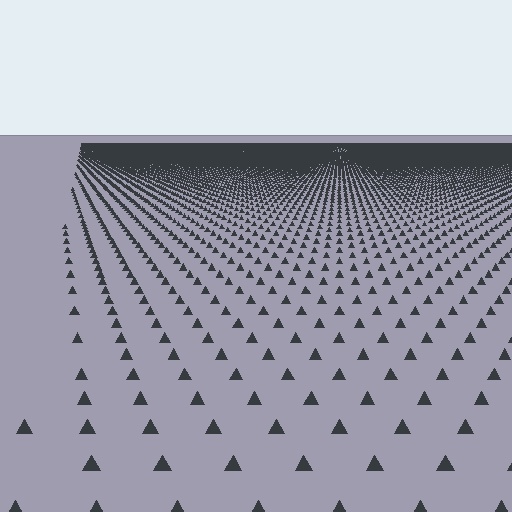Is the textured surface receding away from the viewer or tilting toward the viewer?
The surface is receding away from the viewer. Texture elements get smaller and denser toward the top.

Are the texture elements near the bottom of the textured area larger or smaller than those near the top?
Larger. Near the bottom, elements are closer to the viewer and appear at a bigger on-screen size.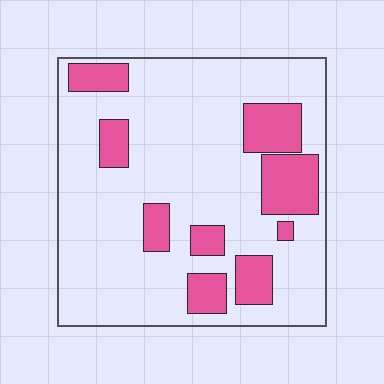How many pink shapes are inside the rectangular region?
9.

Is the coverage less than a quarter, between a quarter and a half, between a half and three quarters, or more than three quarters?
Less than a quarter.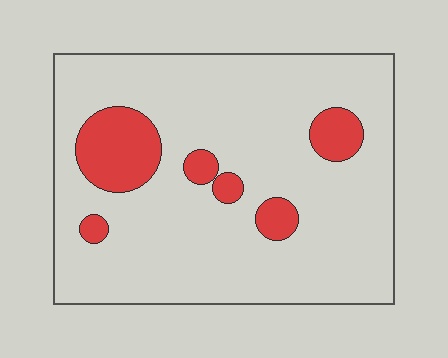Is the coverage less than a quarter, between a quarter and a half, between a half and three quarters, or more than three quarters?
Less than a quarter.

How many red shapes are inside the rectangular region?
6.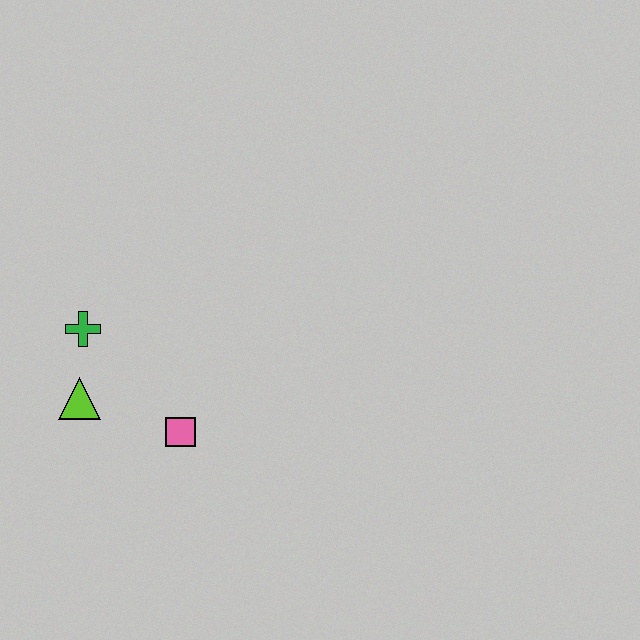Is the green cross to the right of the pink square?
No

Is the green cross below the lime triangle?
No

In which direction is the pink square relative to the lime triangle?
The pink square is to the right of the lime triangle.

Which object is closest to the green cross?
The lime triangle is closest to the green cross.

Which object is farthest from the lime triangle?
The pink square is farthest from the lime triangle.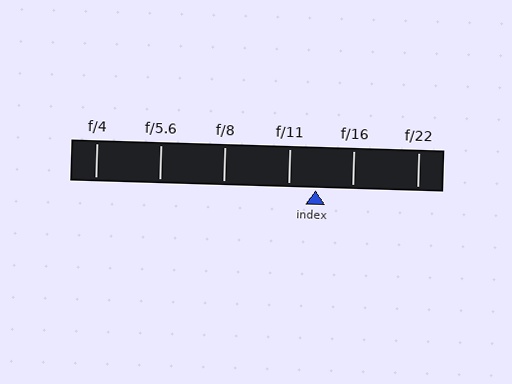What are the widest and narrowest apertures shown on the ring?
The widest aperture shown is f/4 and the narrowest is f/22.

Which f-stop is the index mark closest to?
The index mark is closest to f/11.